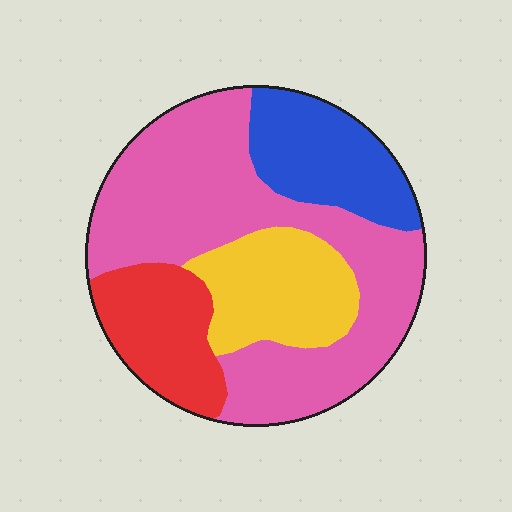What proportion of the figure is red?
Red covers 16% of the figure.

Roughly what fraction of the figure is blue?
Blue takes up about one sixth (1/6) of the figure.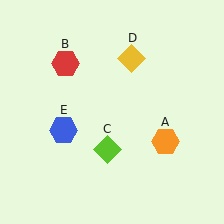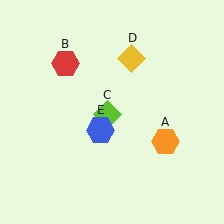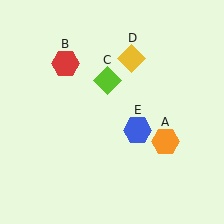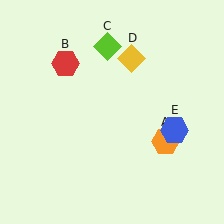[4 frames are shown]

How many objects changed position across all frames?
2 objects changed position: lime diamond (object C), blue hexagon (object E).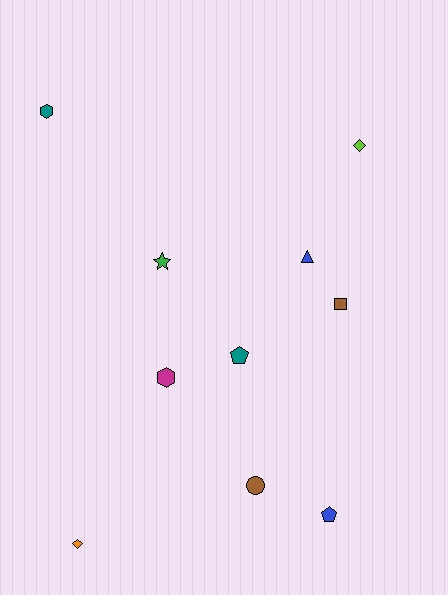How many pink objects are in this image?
There are no pink objects.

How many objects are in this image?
There are 10 objects.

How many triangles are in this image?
There is 1 triangle.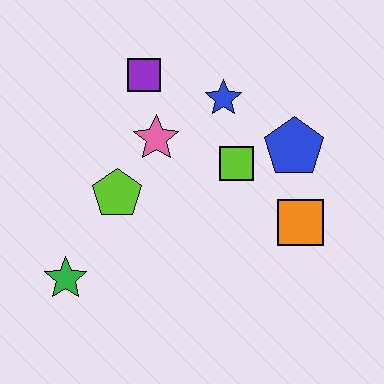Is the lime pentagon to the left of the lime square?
Yes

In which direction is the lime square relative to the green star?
The lime square is to the right of the green star.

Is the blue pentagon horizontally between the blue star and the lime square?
No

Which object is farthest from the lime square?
The green star is farthest from the lime square.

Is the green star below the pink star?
Yes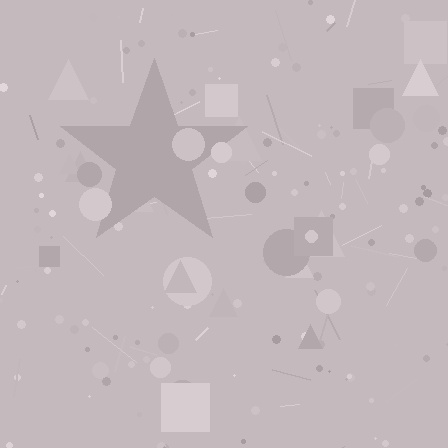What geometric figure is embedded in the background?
A star is embedded in the background.